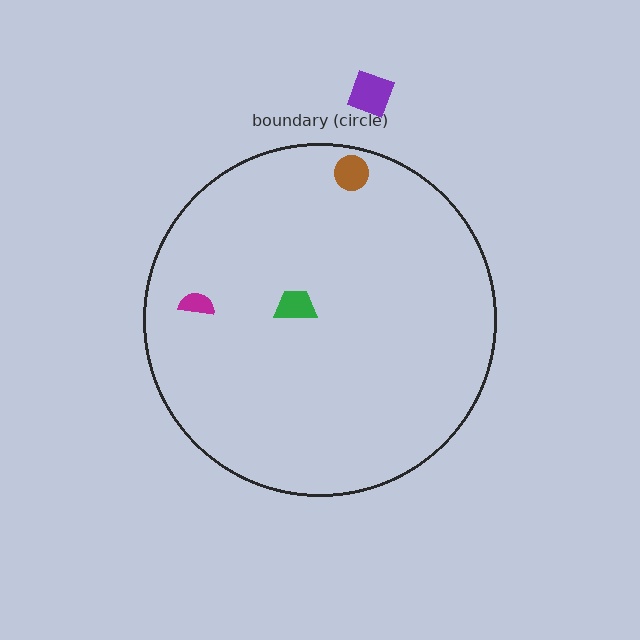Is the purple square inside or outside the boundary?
Outside.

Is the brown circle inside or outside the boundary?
Inside.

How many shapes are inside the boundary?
3 inside, 1 outside.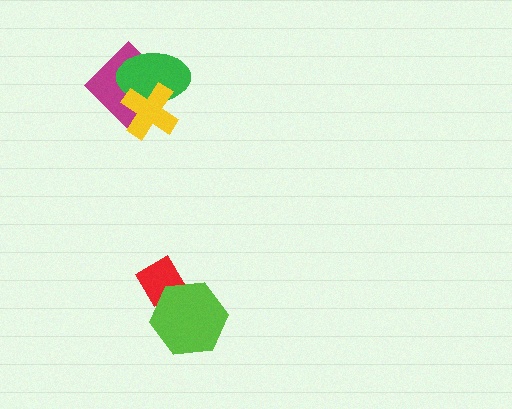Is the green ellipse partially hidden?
Yes, it is partially covered by another shape.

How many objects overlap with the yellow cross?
2 objects overlap with the yellow cross.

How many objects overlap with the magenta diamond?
2 objects overlap with the magenta diamond.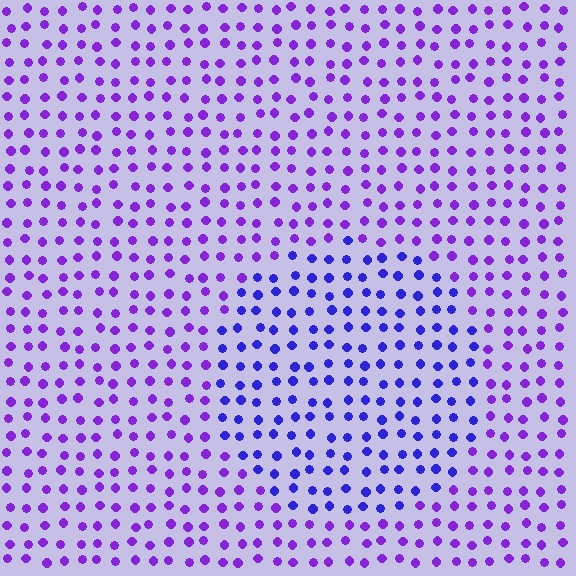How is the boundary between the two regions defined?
The boundary is defined purely by a slight shift in hue (about 30 degrees). Spacing, size, and orientation are identical on both sides.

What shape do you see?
I see a circle.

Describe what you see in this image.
The image is filled with small purple elements in a uniform arrangement. A circle-shaped region is visible where the elements are tinted to a slightly different hue, forming a subtle color boundary.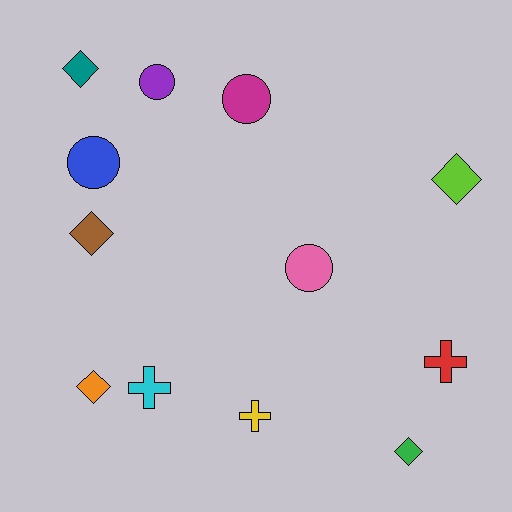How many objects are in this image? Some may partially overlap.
There are 12 objects.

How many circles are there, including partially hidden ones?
There are 4 circles.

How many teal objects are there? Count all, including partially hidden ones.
There is 1 teal object.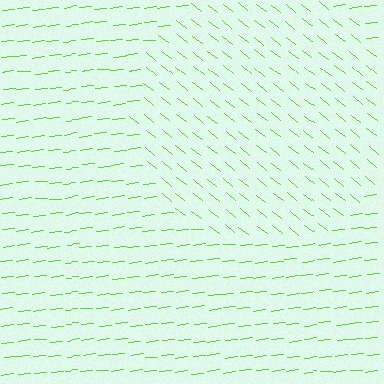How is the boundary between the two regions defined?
The boundary is defined purely by a change in line orientation (approximately 45 degrees difference). All lines are the same color and thickness.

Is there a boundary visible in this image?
Yes, there is a texture boundary formed by a change in line orientation.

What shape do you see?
I see a circle.